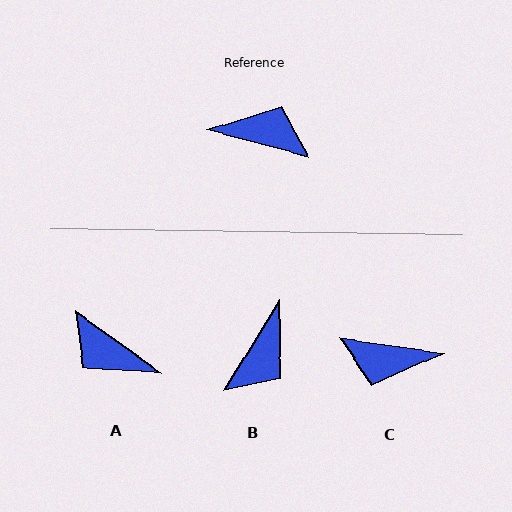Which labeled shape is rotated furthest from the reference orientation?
C, about 174 degrees away.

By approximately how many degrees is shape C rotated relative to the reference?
Approximately 174 degrees clockwise.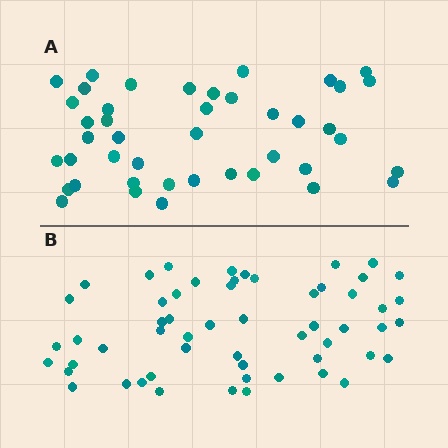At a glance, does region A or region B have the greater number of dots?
Region B (the bottom region) has more dots.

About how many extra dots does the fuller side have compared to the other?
Region B has approximately 15 more dots than region A.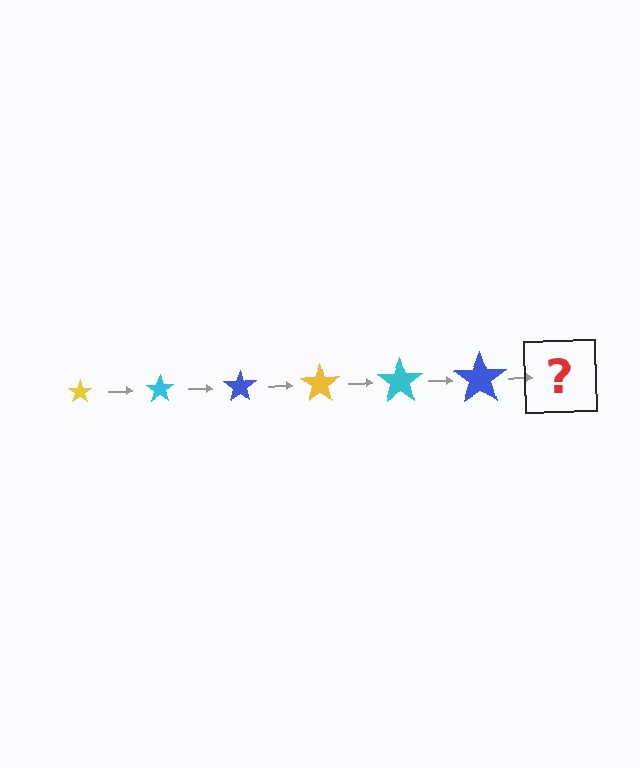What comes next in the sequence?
The next element should be a yellow star, larger than the previous one.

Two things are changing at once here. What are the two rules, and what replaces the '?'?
The two rules are that the star grows larger each step and the color cycles through yellow, cyan, and blue. The '?' should be a yellow star, larger than the previous one.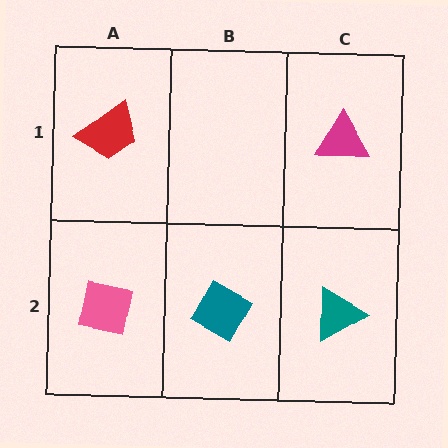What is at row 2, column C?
A teal triangle.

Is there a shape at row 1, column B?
No, that cell is empty.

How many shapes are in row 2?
3 shapes.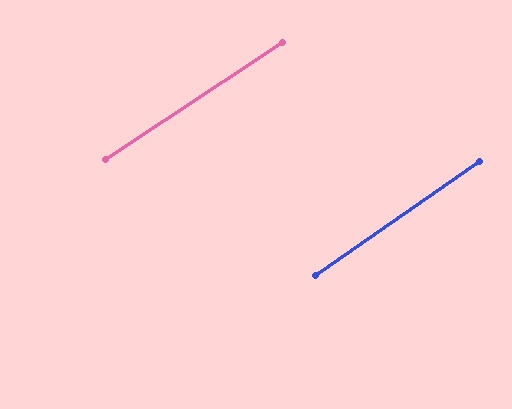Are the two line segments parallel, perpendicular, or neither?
Parallel — their directions differ by only 1.3°.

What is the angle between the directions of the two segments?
Approximately 1 degree.